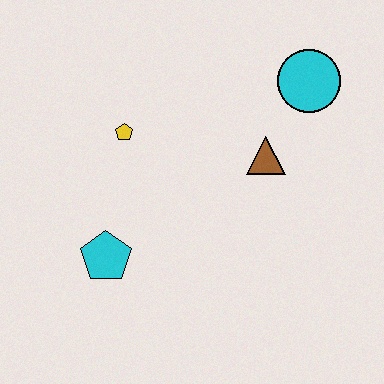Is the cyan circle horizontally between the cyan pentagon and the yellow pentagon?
No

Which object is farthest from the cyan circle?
The cyan pentagon is farthest from the cyan circle.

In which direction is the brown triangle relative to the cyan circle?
The brown triangle is below the cyan circle.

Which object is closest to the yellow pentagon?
The cyan pentagon is closest to the yellow pentagon.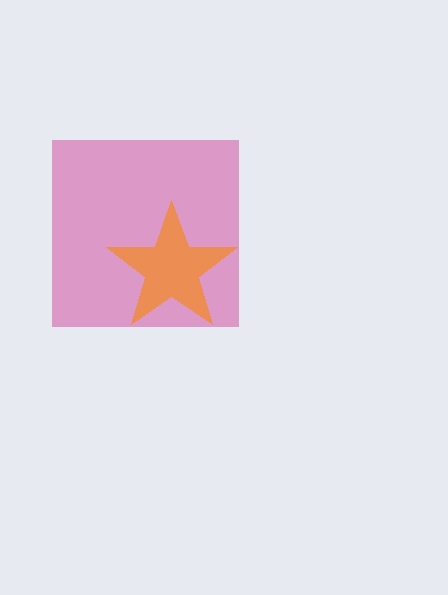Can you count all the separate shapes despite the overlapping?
Yes, there are 2 separate shapes.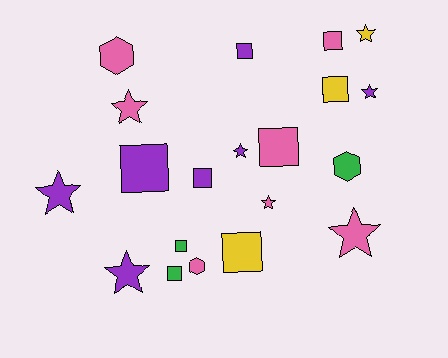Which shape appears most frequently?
Square, with 9 objects.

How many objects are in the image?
There are 20 objects.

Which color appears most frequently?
Purple, with 7 objects.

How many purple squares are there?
There are 3 purple squares.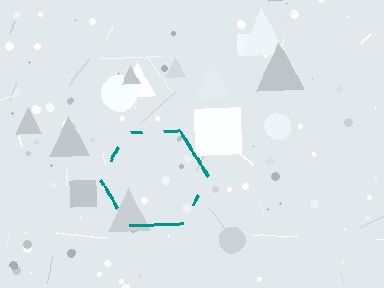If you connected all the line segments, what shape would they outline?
They would outline a hexagon.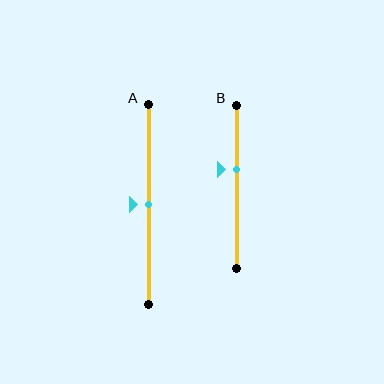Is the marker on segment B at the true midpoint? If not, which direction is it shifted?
No, the marker on segment B is shifted upward by about 11% of the segment length.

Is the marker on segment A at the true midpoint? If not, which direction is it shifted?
Yes, the marker on segment A is at the true midpoint.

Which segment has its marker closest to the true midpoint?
Segment A has its marker closest to the true midpoint.